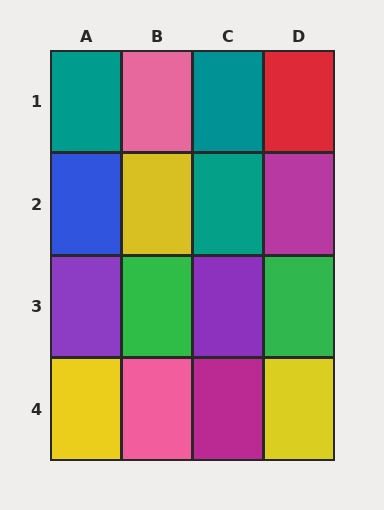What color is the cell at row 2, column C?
Teal.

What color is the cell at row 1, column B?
Pink.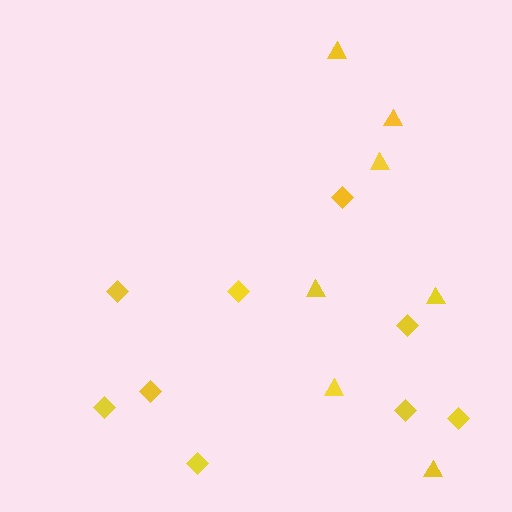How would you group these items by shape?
There are 2 groups: one group of diamonds (9) and one group of triangles (7).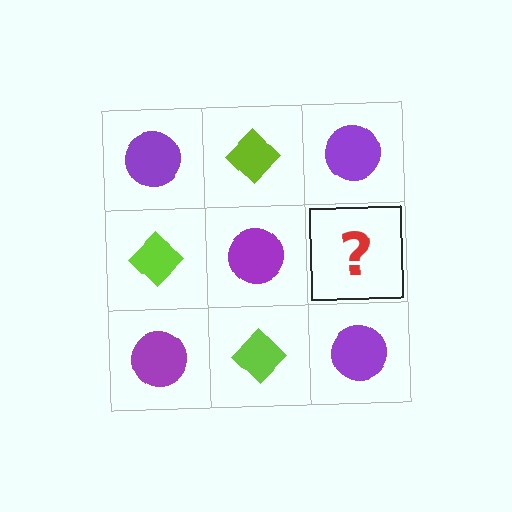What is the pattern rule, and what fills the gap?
The rule is that it alternates purple circle and lime diamond in a checkerboard pattern. The gap should be filled with a lime diamond.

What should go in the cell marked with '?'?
The missing cell should contain a lime diamond.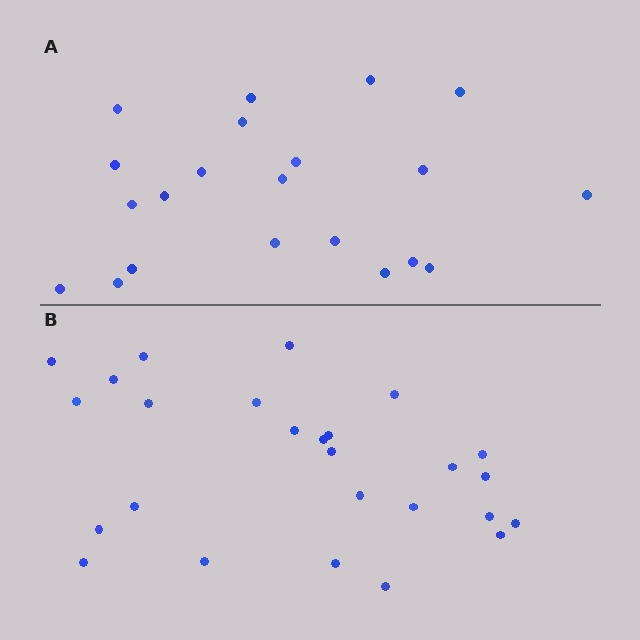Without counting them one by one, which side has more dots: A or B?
Region B (the bottom region) has more dots.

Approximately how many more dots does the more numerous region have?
Region B has about 5 more dots than region A.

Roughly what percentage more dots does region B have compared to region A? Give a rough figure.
About 25% more.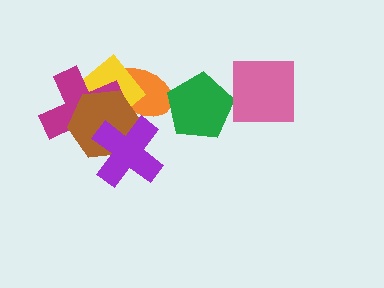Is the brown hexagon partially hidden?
Yes, it is partially covered by another shape.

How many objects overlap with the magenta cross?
4 objects overlap with the magenta cross.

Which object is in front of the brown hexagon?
The purple cross is in front of the brown hexagon.